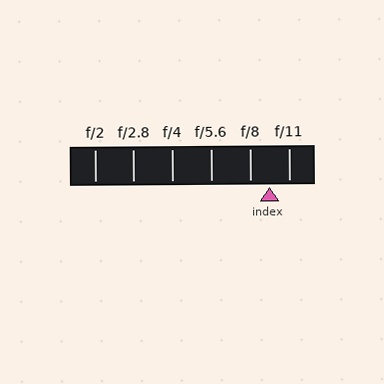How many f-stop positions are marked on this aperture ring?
There are 6 f-stop positions marked.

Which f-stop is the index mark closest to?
The index mark is closest to f/8.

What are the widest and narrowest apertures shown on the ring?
The widest aperture shown is f/2 and the narrowest is f/11.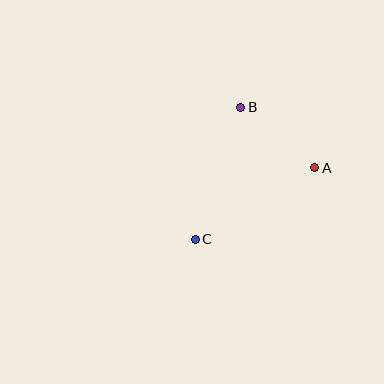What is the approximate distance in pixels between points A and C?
The distance between A and C is approximately 139 pixels.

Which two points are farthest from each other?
Points B and C are farthest from each other.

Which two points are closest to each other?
Points A and B are closest to each other.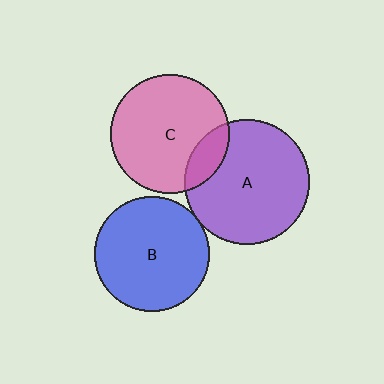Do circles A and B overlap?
Yes.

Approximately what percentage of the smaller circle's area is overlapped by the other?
Approximately 5%.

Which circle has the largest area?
Circle A (purple).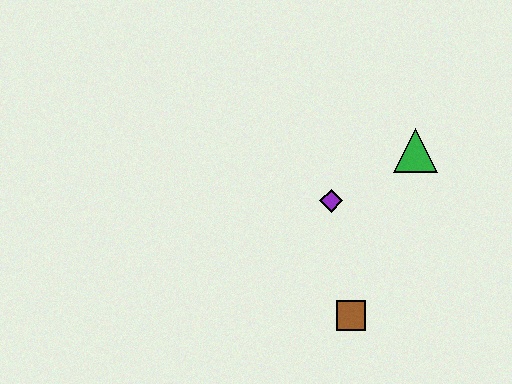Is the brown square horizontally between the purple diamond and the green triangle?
Yes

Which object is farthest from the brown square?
The green triangle is farthest from the brown square.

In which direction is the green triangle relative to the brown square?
The green triangle is above the brown square.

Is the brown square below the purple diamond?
Yes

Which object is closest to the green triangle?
The purple diamond is closest to the green triangle.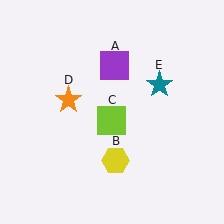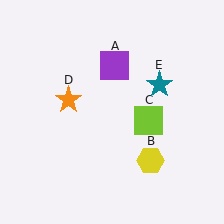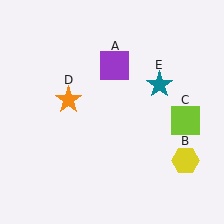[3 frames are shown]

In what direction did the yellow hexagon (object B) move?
The yellow hexagon (object B) moved right.